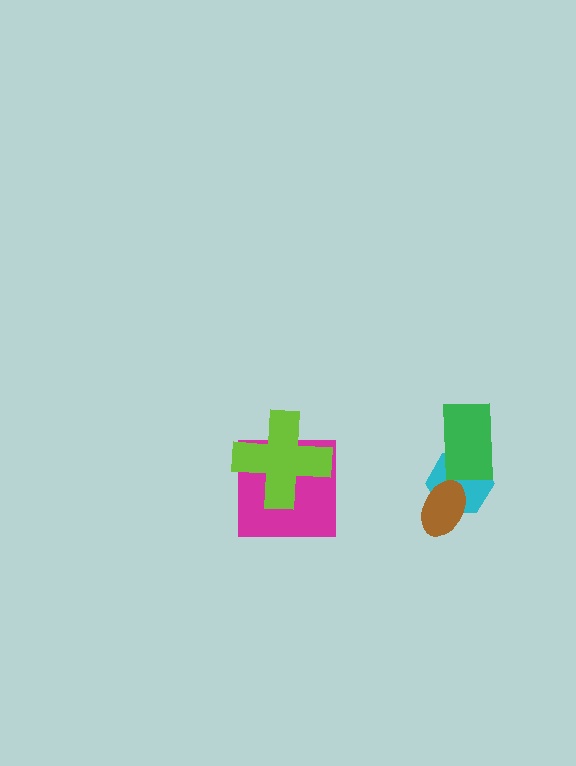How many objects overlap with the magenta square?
1 object overlaps with the magenta square.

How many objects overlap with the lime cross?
1 object overlaps with the lime cross.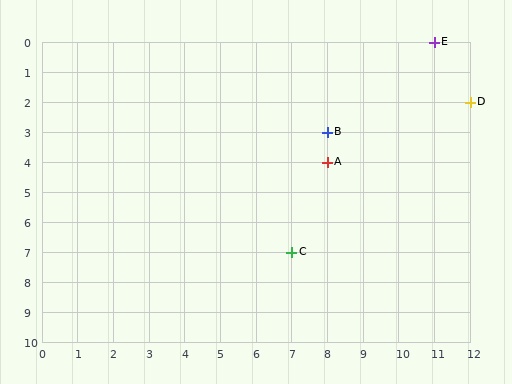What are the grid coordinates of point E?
Point E is at grid coordinates (11, 0).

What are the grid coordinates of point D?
Point D is at grid coordinates (12, 2).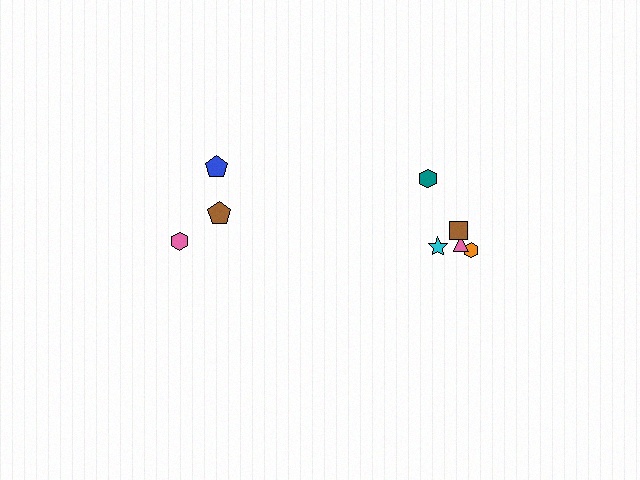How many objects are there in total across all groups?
There are 8 objects.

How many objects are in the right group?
There are 5 objects.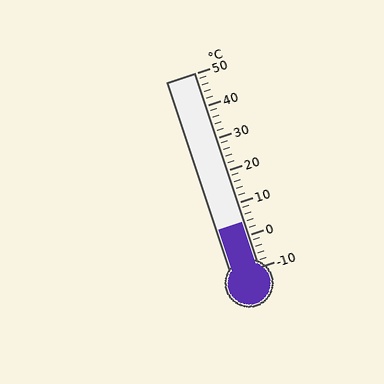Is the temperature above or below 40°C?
The temperature is below 40°C.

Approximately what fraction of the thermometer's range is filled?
The thermometer is filled to approximately 25% of its range.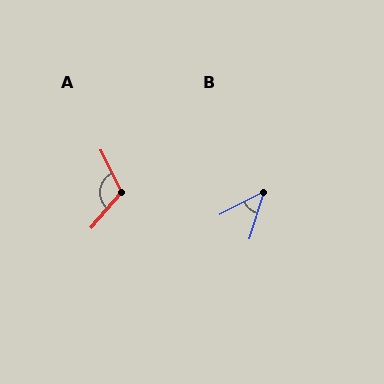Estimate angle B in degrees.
Approximately 45 degrees.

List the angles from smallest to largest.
B (45°), A (114°).